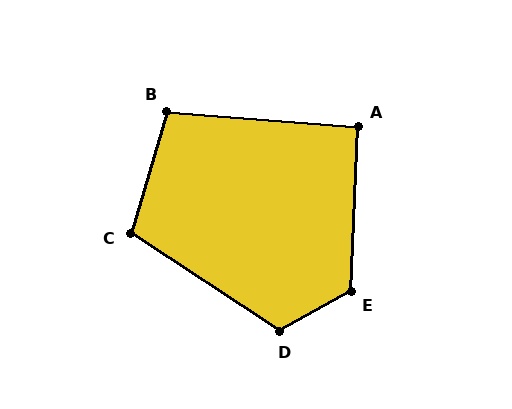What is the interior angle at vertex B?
Approximately 102 degrees (obtuse).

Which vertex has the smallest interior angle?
A, at approximately 92 degrees.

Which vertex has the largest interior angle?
E, at approximately 122 degrees.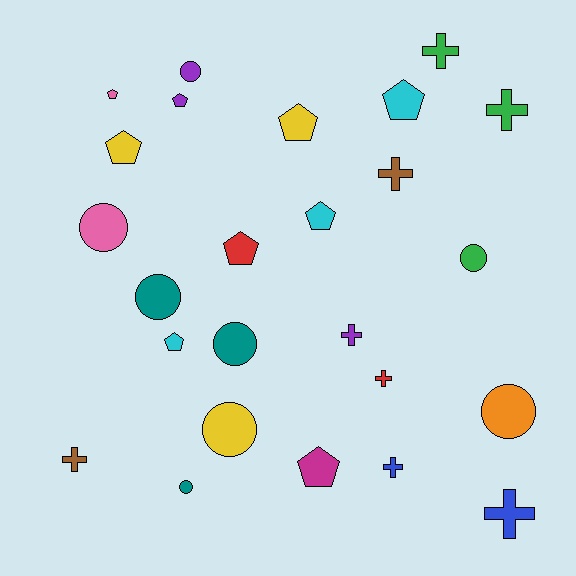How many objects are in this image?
There are 25 objects.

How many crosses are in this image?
There are 8 crosses.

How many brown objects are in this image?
There are 2 brown objects.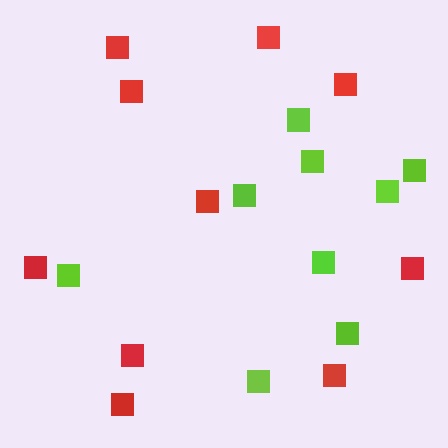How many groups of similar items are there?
There are 2 groups: one group of red squares (10) and one group of lime squares (9).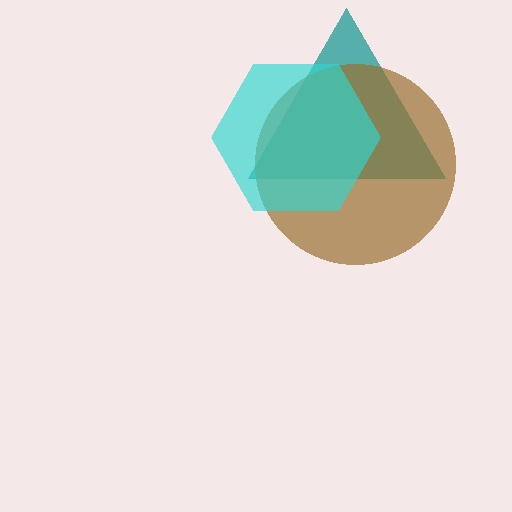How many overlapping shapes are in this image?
There are 3 overlapping shapes in the image.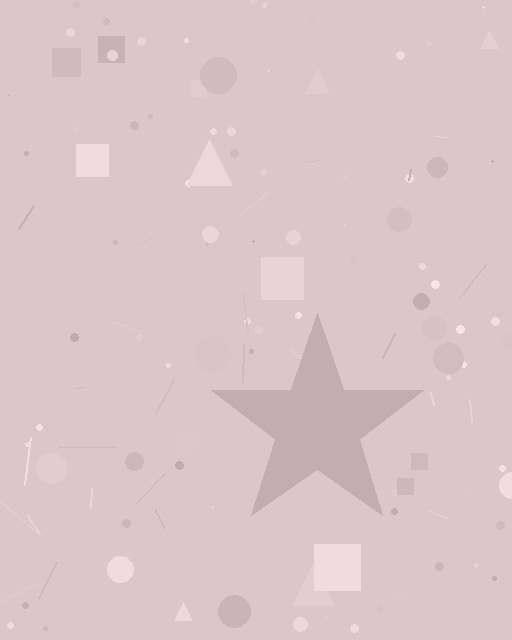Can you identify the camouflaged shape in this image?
The camouflaged shape is a star.